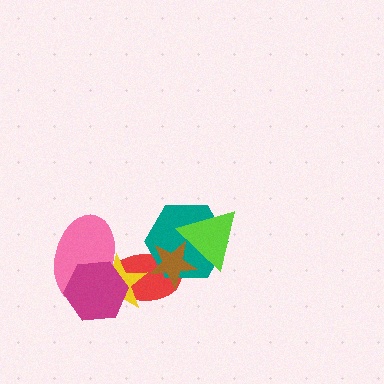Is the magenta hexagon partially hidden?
No, no other shape covers it.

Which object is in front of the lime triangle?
The brown star is in front of the lime triangle.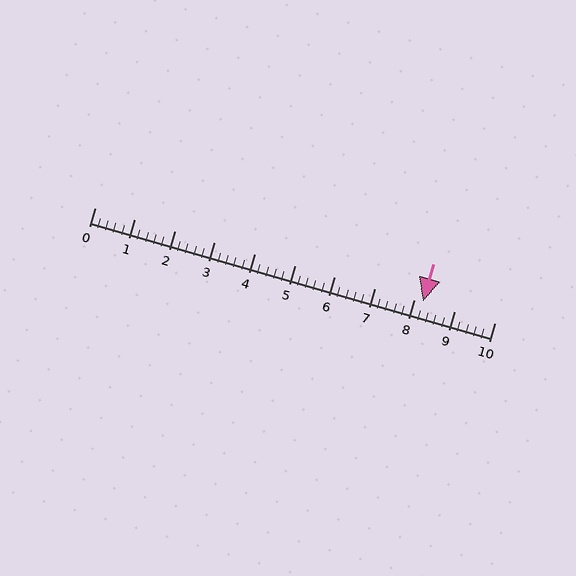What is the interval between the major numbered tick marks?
The major tick marks are spaced 1 units apart.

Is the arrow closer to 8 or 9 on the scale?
The arrow is closer to 8.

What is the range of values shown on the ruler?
The ruler shows values from 0 to 10.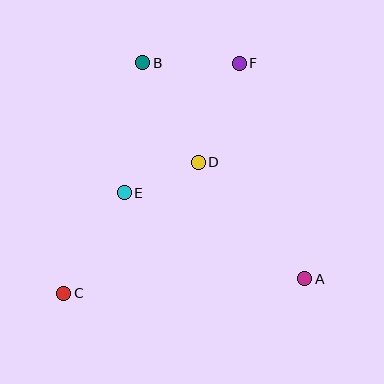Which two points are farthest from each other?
Points C and F are farthest from each other.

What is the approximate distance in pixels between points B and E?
The distance between B and E is approximately 131 pixels.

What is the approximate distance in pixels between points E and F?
The distance between E and F is approximately 173 pixels.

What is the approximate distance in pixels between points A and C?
The distance between A and C is approximately 241 pixels.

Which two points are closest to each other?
Points D and E are closest to each other.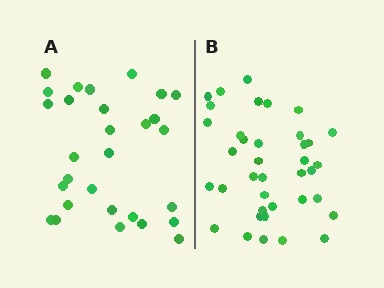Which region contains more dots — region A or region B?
Region B (the right region) has more dots.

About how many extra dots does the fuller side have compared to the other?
Region B has roughly 8 or so more dots than region A.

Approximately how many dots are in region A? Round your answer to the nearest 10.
About 30 dots. (The exact count is 29, which rounds to 30.)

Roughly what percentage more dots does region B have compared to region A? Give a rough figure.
About 30% more.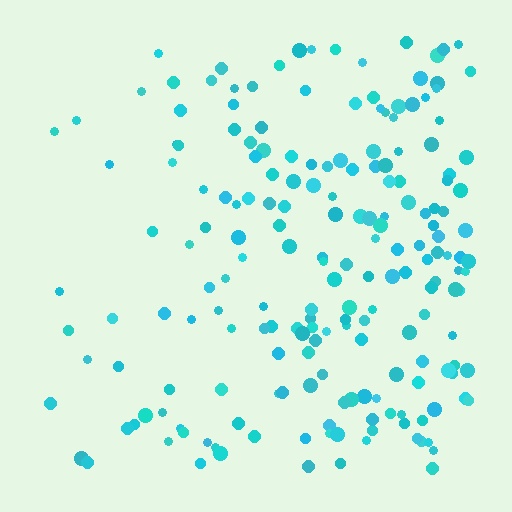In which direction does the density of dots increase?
From left to right, with the right side densest.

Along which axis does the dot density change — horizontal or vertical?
Horizontal.